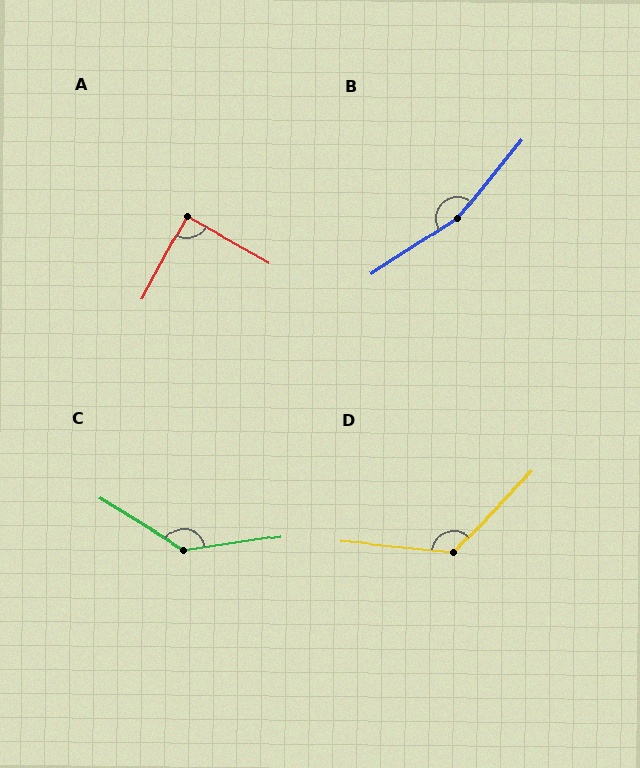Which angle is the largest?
B, at approximately 162 degrees.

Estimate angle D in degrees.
Approximately 128 degrees.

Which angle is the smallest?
A, at approximately 89 degrees.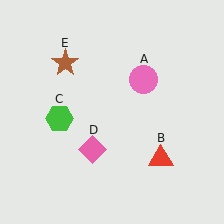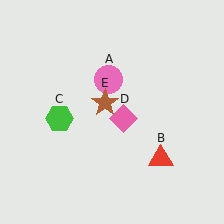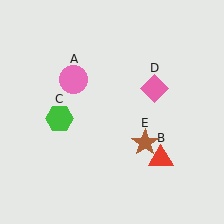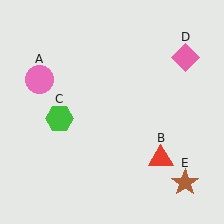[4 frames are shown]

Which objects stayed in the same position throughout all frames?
Red triangle (object B) and green hexagon (object C) remained stationary.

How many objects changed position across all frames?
3 objects changed position: pink circle (object A), pink diamond (object D), brown star (object E).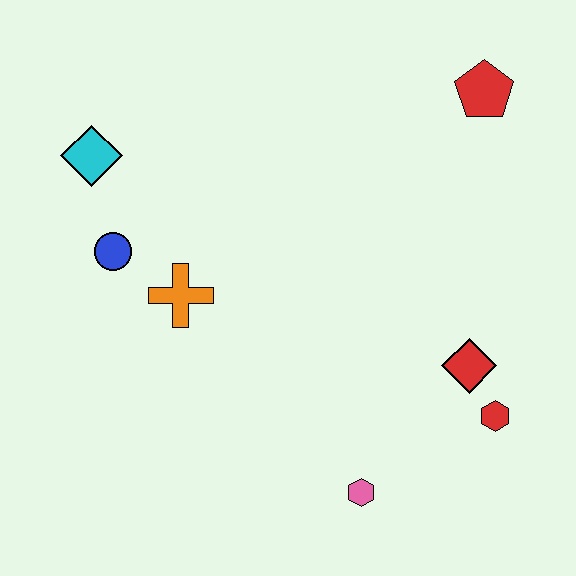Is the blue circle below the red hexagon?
No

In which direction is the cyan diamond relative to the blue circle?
The cyan diamond is above the blue circle.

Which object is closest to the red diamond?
The red hexagon is closest to the red diamond.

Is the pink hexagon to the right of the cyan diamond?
Yes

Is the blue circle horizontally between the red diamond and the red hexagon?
No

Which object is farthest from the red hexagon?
The cyan diamond is farthest from the red hexagon.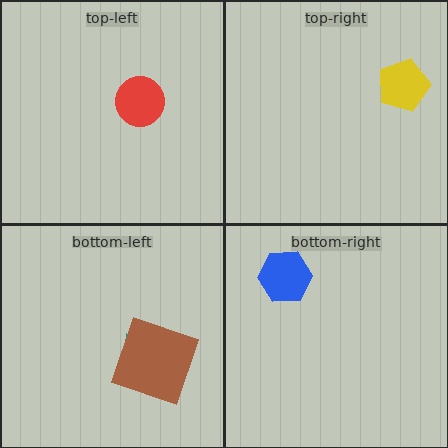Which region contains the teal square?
The bottom-left region.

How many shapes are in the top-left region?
1.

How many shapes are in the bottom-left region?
2.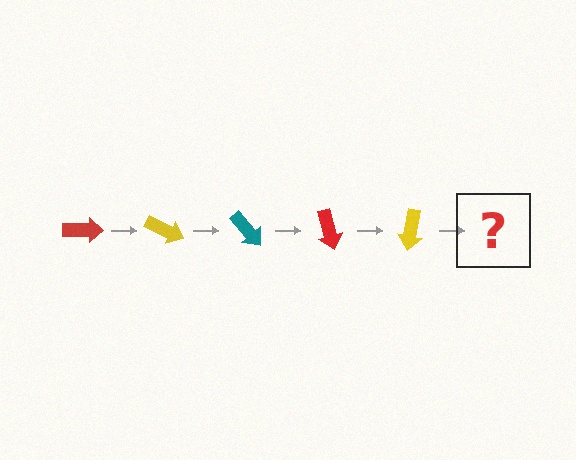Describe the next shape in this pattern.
It should be a teal arrow, rotated 125 degrees from the start.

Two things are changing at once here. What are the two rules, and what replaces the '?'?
The two rules are that it rotates 25 degrees each step and the color cycles through red, yellow, and teal. The '?' should be a teal arrow, rotated 125 degrees from the start.